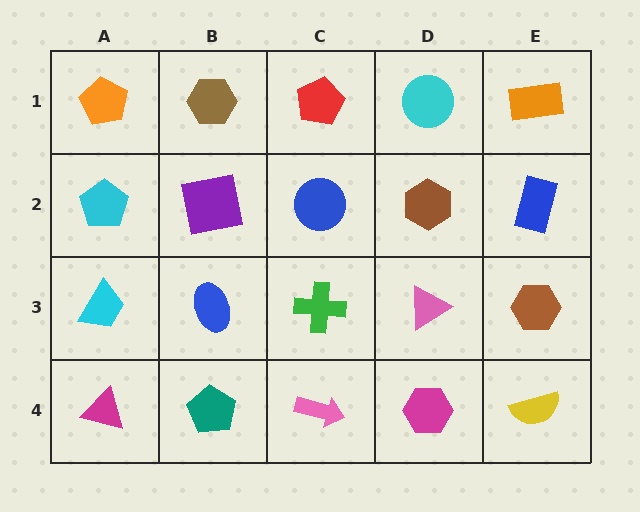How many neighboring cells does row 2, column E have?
3.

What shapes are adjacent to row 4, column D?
A pink triangle (row 3, column D), a pink arrow (row 4, column C), a yellow semicircle (row 4, column E).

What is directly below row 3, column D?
A magenta hexagon.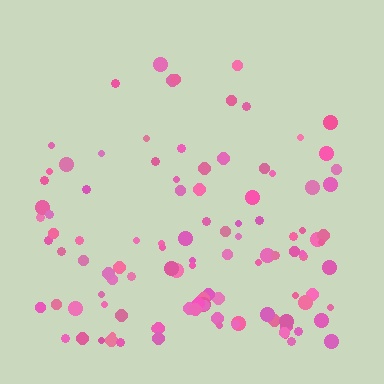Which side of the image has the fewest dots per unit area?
The top.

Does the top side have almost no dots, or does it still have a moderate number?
Still a moderate number, just noticeably fewer than the bottom.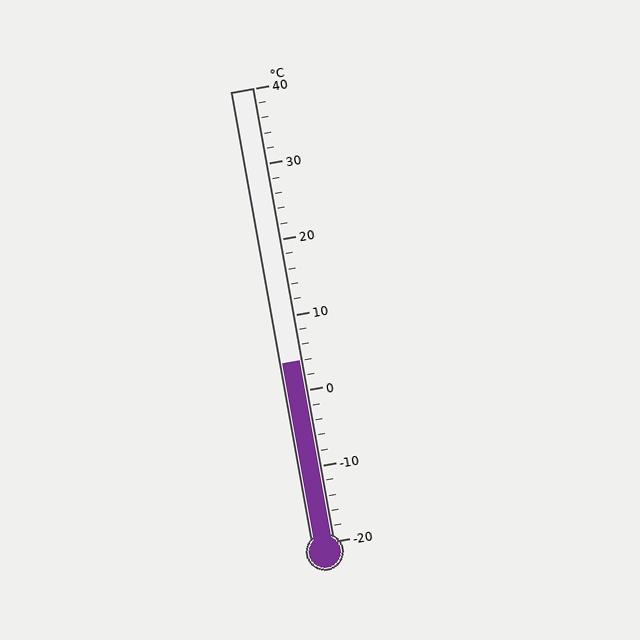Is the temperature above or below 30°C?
The temperature is below 30°C.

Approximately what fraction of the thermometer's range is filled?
The thermometer is filled to approximately 40% of its range.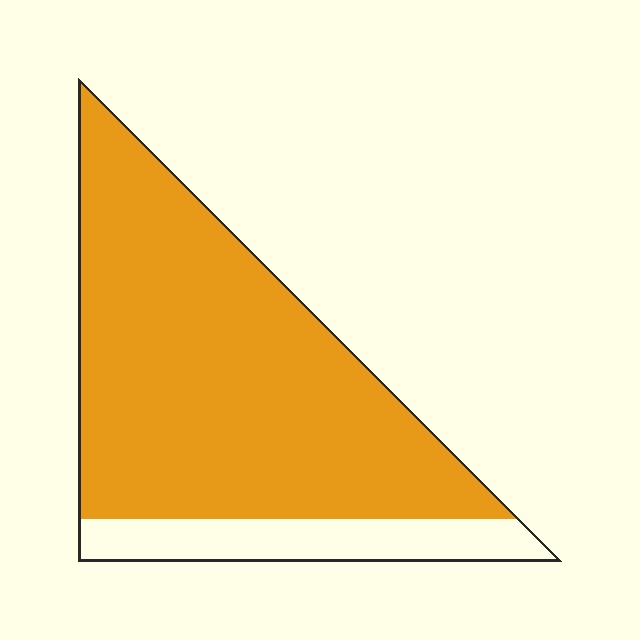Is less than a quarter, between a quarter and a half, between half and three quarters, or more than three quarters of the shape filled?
More than three quarters.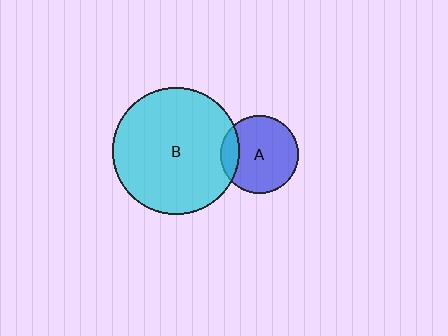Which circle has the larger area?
Circle B (cyan).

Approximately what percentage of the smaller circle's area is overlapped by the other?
Approximately 15%.